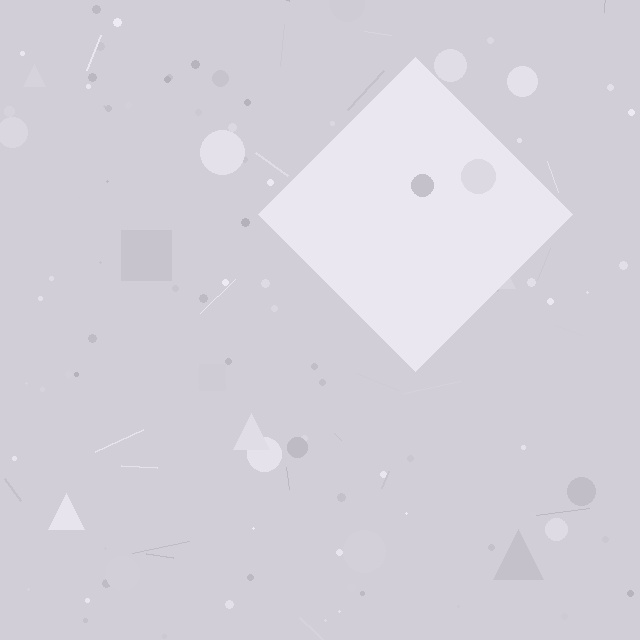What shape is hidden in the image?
A diamond is hidden in the image.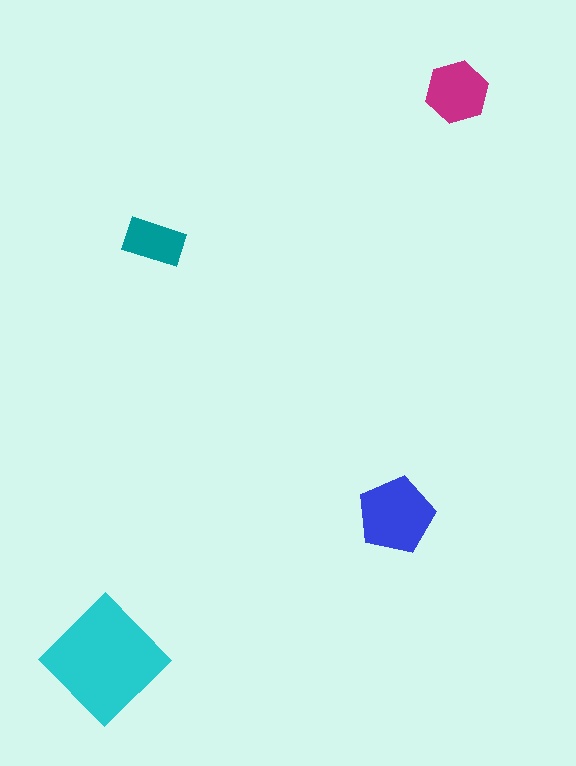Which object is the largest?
The cyan diamond.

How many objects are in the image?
There are 4 objects in the image.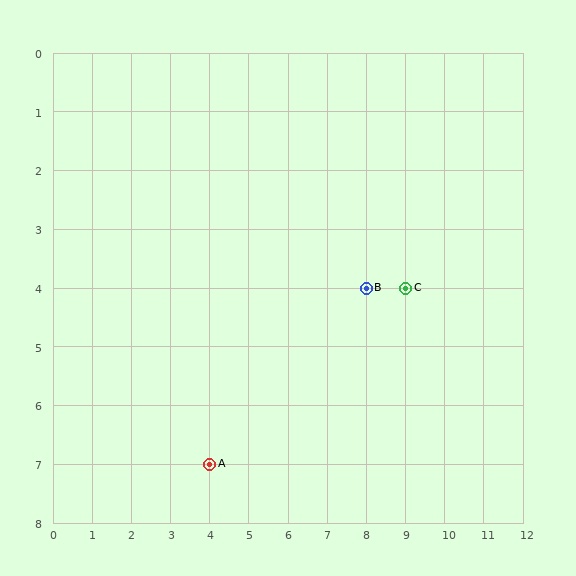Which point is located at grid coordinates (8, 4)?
Point B is at (8, 4).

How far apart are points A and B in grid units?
Points A and B are 4 columns and 3 rows apart (about 5.0 grid units diagonally).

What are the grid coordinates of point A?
Point A is at grid coordinates (4, 7).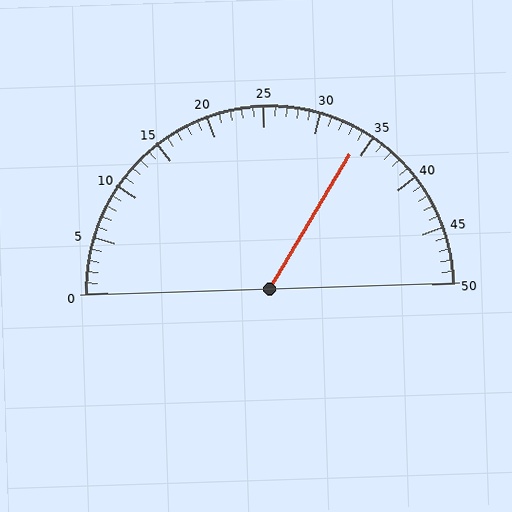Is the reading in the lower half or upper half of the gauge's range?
The reading is in the upper half of the range (0 to 50).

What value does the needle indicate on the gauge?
The needle indicates approximately 34.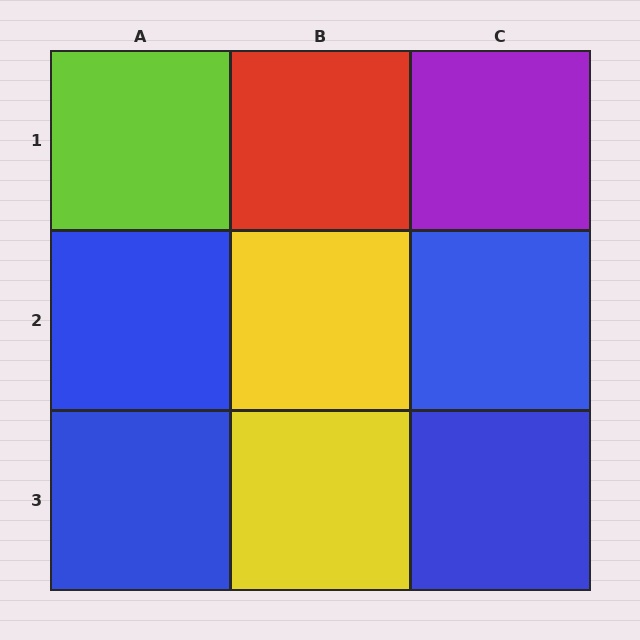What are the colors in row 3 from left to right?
Blue, yellow, blue.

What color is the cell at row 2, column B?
Yellow.